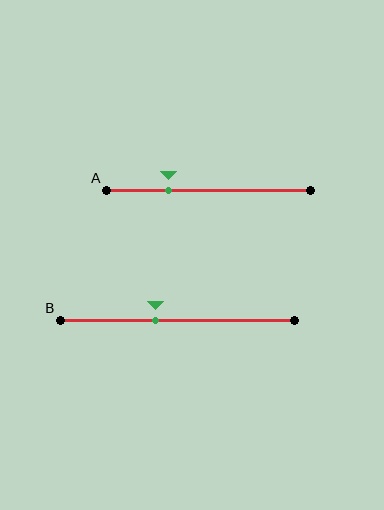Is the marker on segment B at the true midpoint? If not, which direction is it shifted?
No, the marker on segment B is shifted to the left by about 9% of the segment length.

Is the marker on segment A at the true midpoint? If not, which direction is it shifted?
No, the marker on segment A is shifted to the left by about 20% of the segment length.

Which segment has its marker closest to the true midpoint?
Segment B has its marker closest to the true midpoint.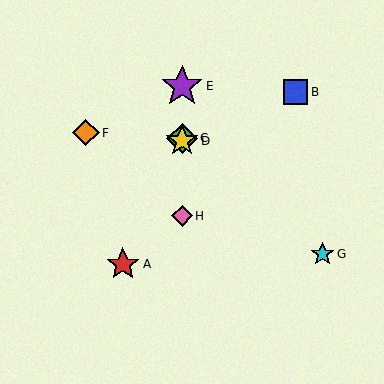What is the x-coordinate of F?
Object F is at x≈86.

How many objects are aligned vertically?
4 objects (C, D, E, H) are aligned vertically.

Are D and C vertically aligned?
Yes, both are at x≈182.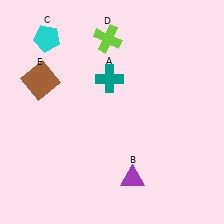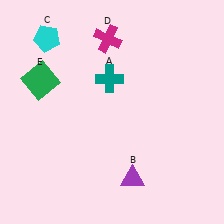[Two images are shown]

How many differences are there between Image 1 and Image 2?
There are 2 differences between the two images.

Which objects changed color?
D changed from lime to magenta. E changed from brown to green.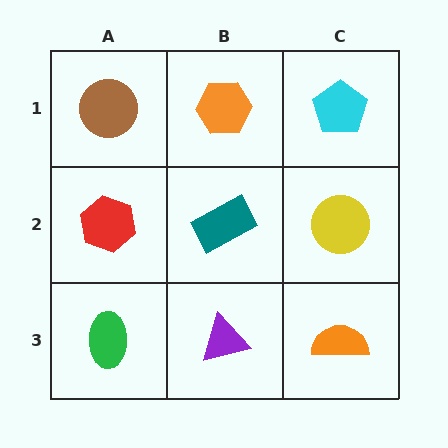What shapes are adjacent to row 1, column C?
A yellow circle (row 2, column C), an orange hexagon (row 1, column B).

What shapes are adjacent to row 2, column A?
A brown circle (row 1, column A), a green ellipse (row 3, column A), a teal rectangle (row 2, column B).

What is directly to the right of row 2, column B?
A yellow circle.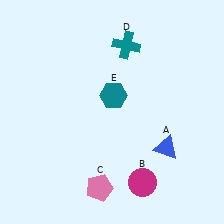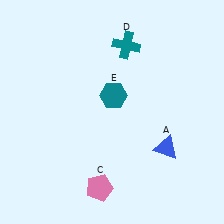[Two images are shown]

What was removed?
The magenta circle (B) was removed in Image 2.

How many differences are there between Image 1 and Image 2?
There is 1 difference between the two images.